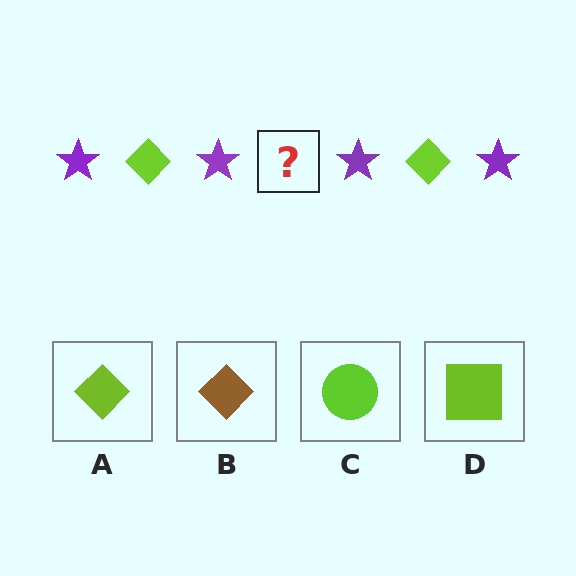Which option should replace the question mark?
Option A.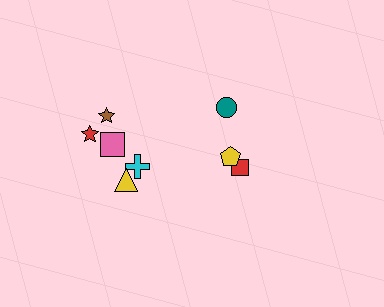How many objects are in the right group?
There are 3 objects.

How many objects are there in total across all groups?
There are 8 objects.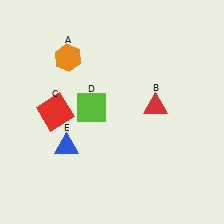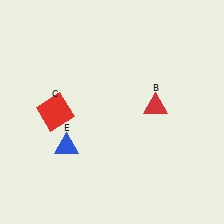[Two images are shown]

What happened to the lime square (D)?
The lime square (D) was removed in Image 2. It was in the top-left area of Image 1.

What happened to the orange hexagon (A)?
The orange hexagon (A) was removed in Image 2. It was in the top-left area of Image 1.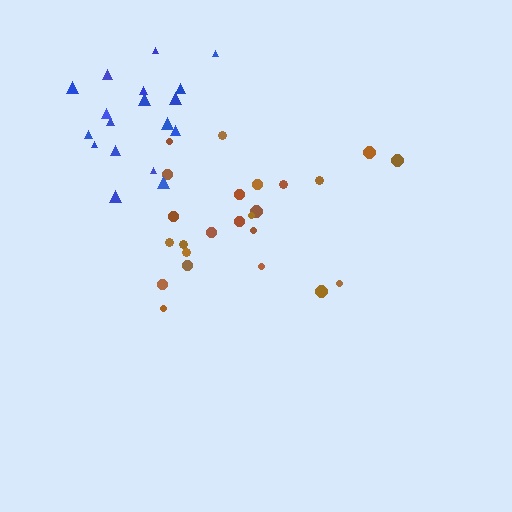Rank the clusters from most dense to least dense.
blue, brown.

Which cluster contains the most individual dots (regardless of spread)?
Brown (24).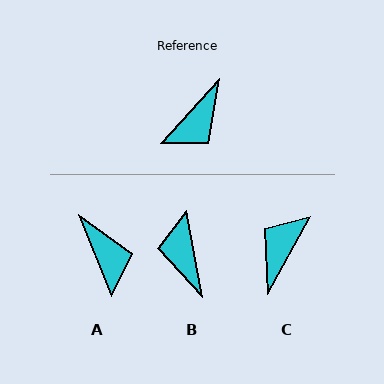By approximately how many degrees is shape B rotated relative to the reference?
Approximately 127 degrees clockwise.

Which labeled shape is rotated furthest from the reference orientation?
C, about 167 degrees away.